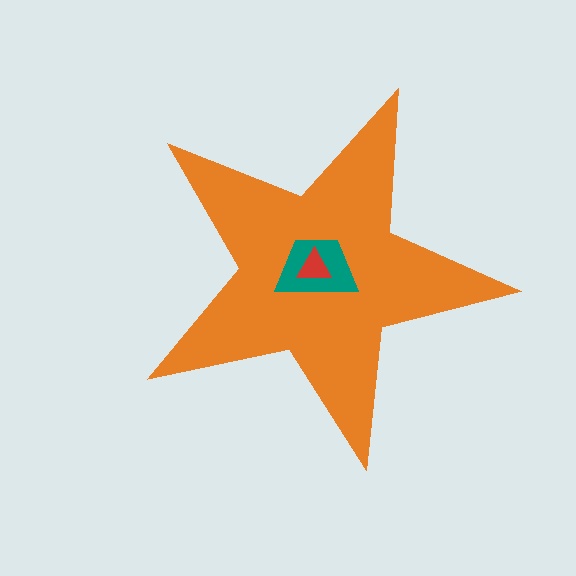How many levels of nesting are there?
3.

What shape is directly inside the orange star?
The teal trapezoid.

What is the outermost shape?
The orange star.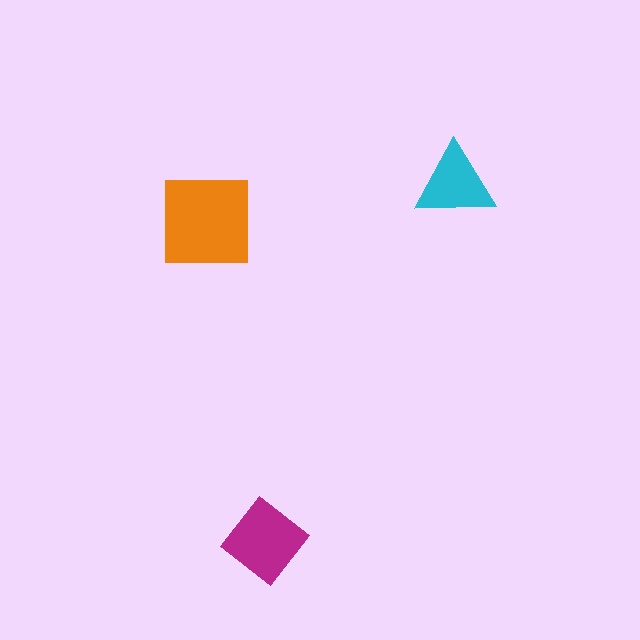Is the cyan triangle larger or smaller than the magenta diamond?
Smaller.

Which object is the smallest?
The cyan triangle.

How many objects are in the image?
There are 3 objects in the image.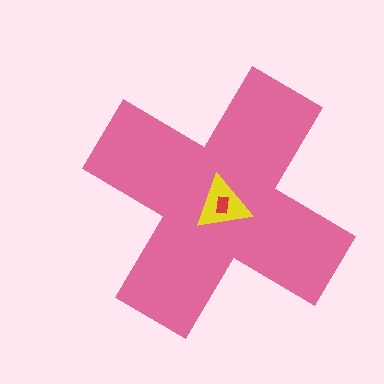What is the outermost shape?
The pink cross.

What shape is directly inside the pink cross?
The yellow triangle.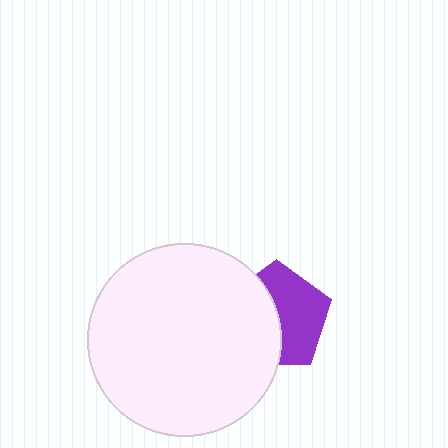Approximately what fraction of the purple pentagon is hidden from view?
Roughly 47% of the purple pentagon is hidden behind the white circle.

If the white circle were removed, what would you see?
You would see the complete purple pentagon.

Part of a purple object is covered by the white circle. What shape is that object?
It is a pentagon.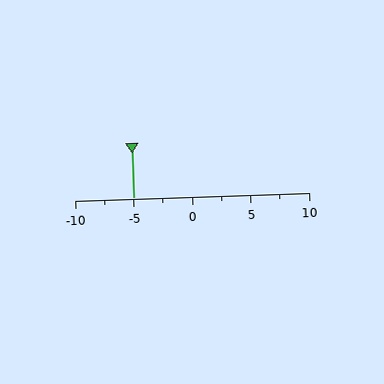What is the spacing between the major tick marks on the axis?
The major ticks are spaced 5 apart.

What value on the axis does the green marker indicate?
The marker indicates approximately -5.